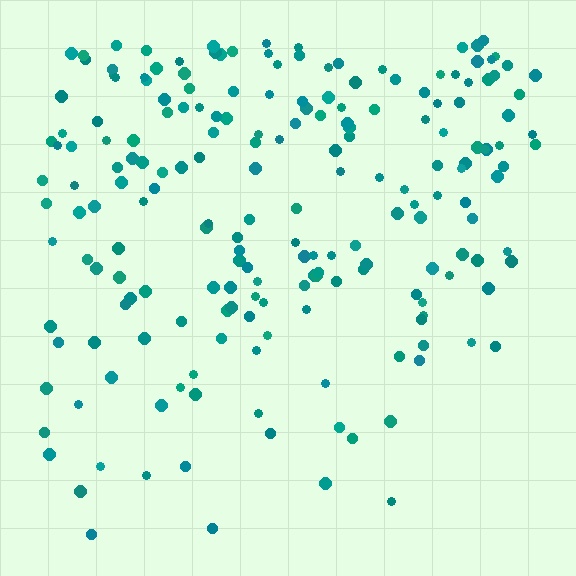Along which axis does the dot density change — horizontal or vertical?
Vertical.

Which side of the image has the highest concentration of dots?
The top.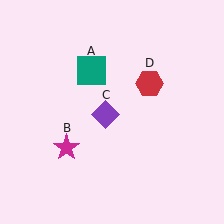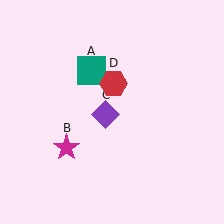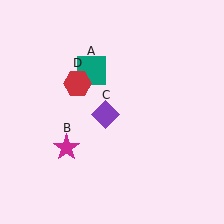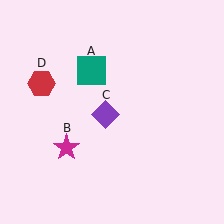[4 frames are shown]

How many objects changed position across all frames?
1 object changed position: red hexagon (object D).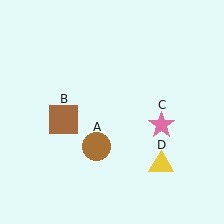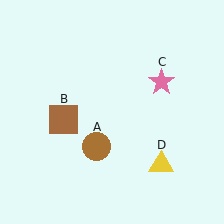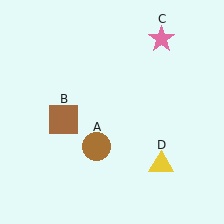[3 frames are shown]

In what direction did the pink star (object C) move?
The pink star (object C) moved up.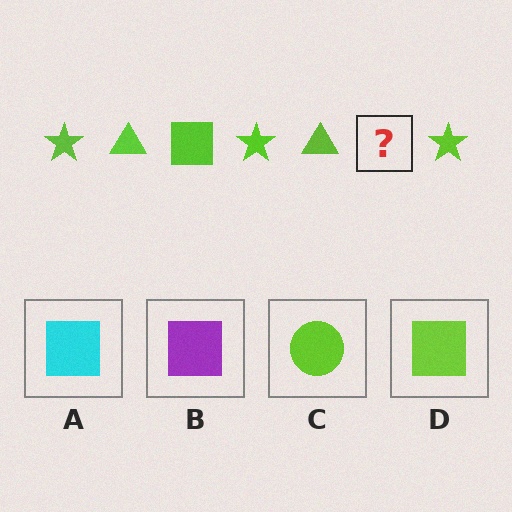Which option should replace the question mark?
Option D.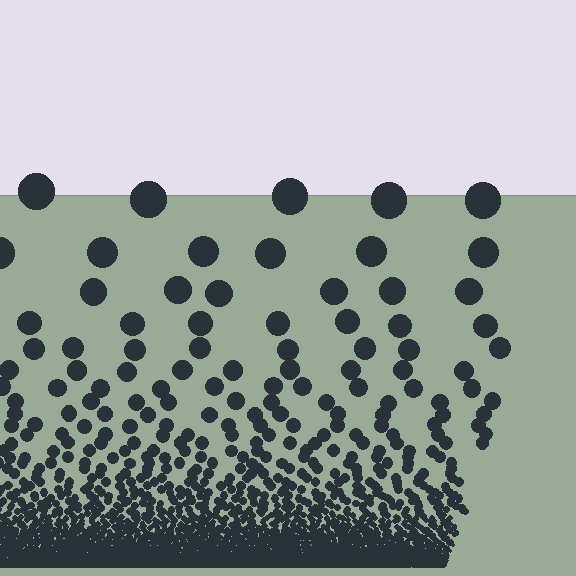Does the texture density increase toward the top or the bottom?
Density increases toward the bottom.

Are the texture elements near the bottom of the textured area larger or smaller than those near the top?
Smaller. The gradient is inverted — elements near the bottom are smaller and denser.